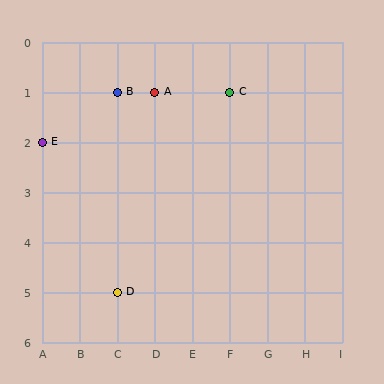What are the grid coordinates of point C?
Point C is at grid coordinates (F, 1).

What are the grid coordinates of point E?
Point E is at grid coordinates (A, 2).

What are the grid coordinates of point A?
Point A is at grid coordinates (D, 1).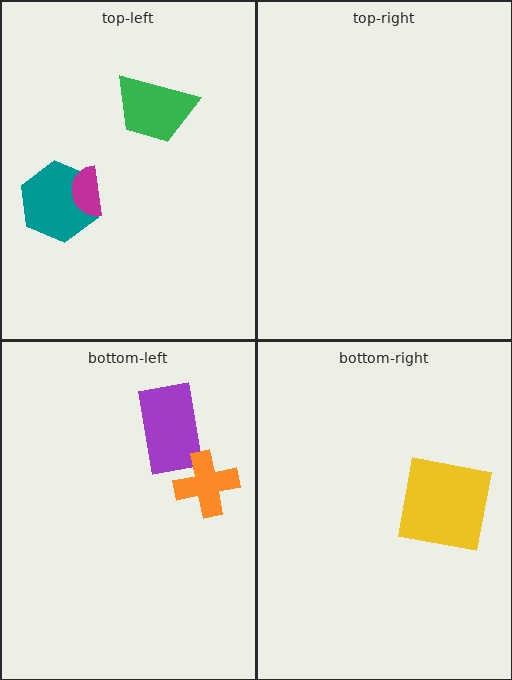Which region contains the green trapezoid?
The top-left region.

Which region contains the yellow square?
The bottom-right region.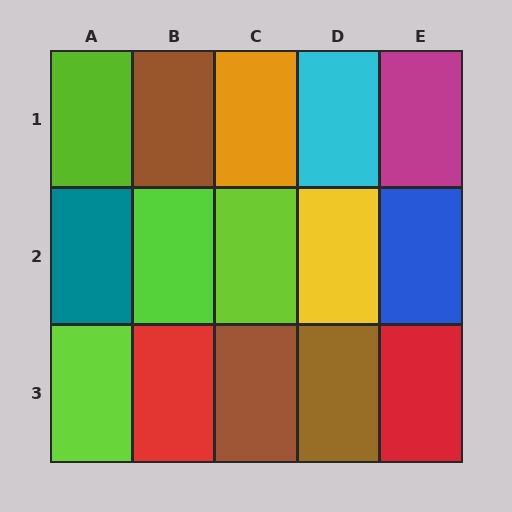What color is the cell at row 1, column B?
Brown.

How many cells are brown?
3 cells are brown.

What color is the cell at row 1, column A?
Lime.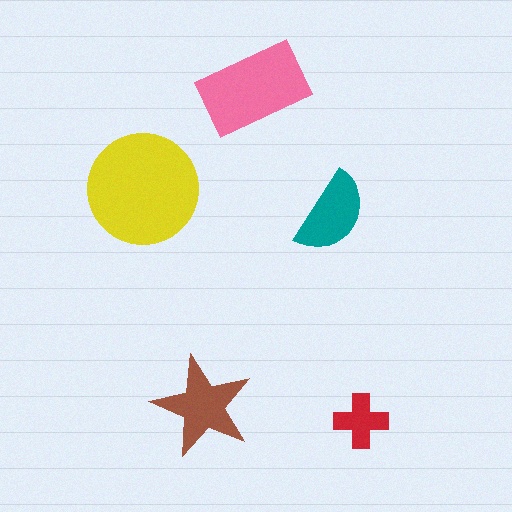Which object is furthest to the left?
The yellow circle is leftmost.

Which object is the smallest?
The red cross.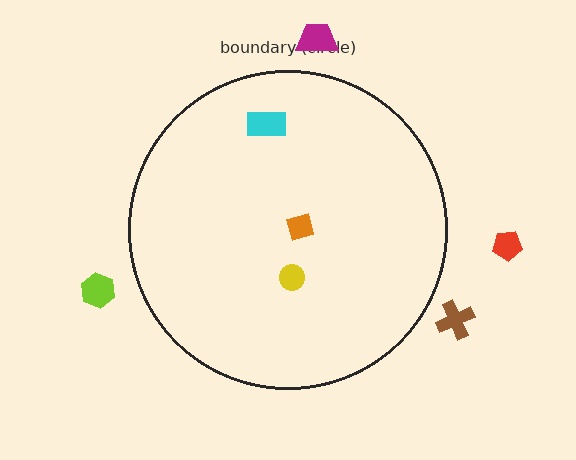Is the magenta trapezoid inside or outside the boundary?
Outside.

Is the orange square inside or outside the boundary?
Inside.